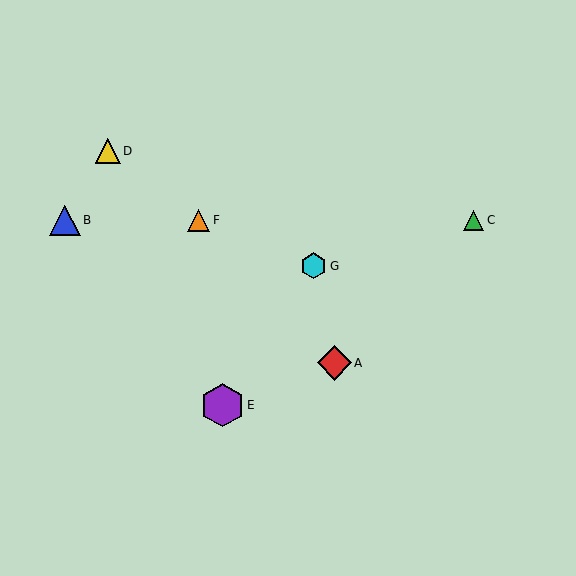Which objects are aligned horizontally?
Objects B, C, F are aligned horizontally.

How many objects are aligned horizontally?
3 objects (B, C, F) are aligned horizontally.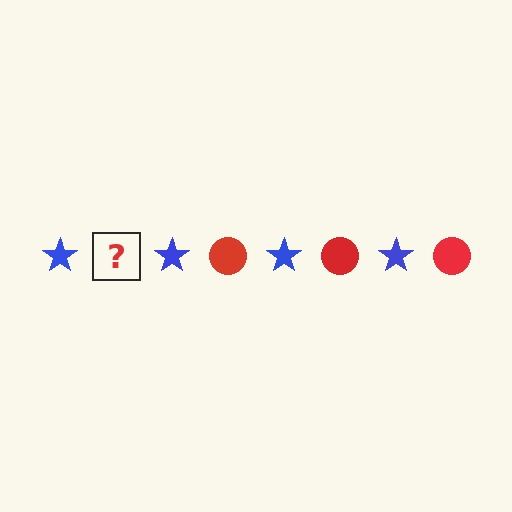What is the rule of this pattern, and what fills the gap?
The rule is that the pattern alternates between blue star and red circle. The gap should be filled with a red circle.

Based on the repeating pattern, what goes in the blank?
The blank should be a red circle.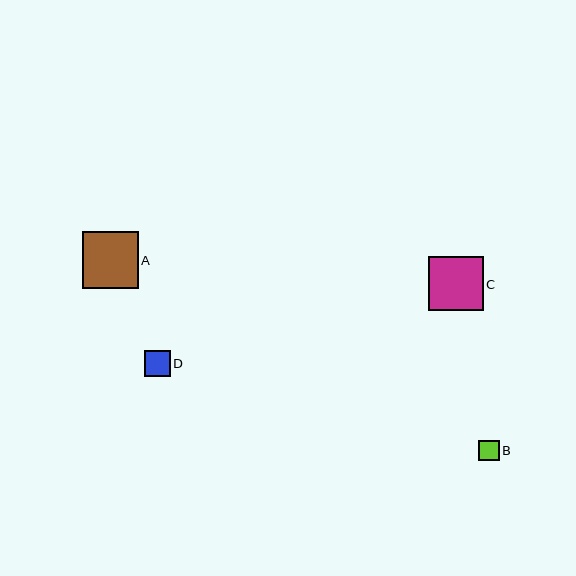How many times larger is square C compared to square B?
Square C is approximately 2.7 times the size of square B.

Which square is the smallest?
Square B is the smallest with a size of approximately 20 pixels.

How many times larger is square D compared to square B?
Square D is approximately 1.3 times the size of square B.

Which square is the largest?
Square A is the largest with a size of approximately 56 pixels.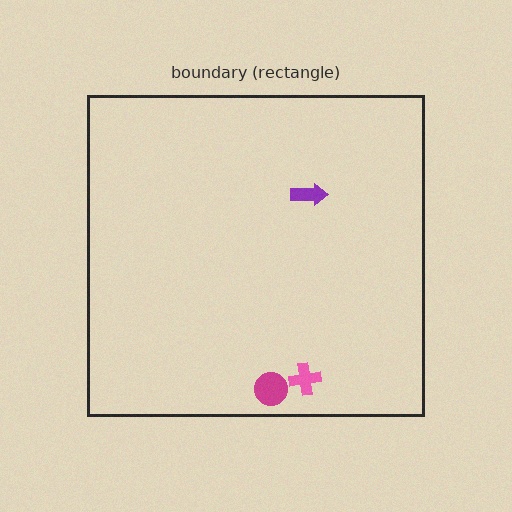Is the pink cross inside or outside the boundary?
Inside.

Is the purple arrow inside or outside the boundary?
Inside.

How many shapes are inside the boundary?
3 inside, 0 outside.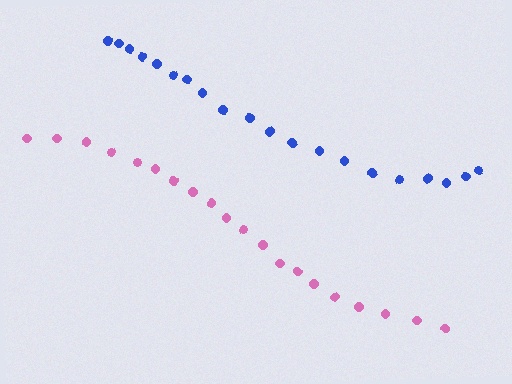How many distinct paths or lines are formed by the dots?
There are 2 distinct paths.